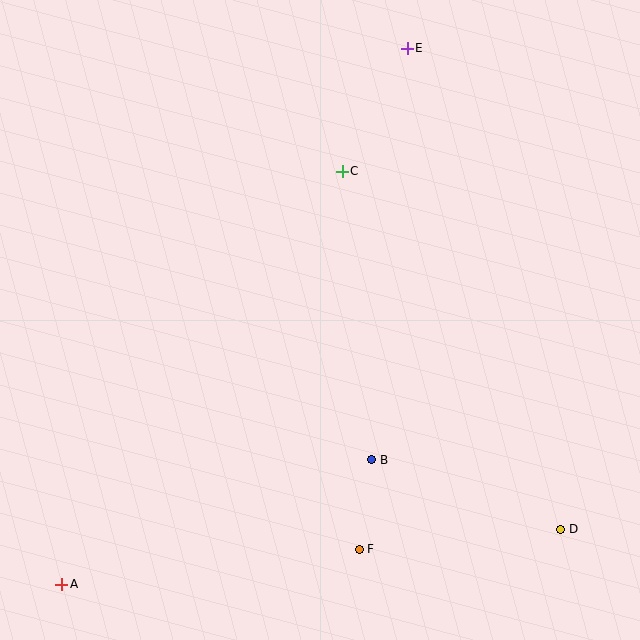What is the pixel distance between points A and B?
The distance between A and B is 334 pixels.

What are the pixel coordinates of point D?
Point D is at (561, 529).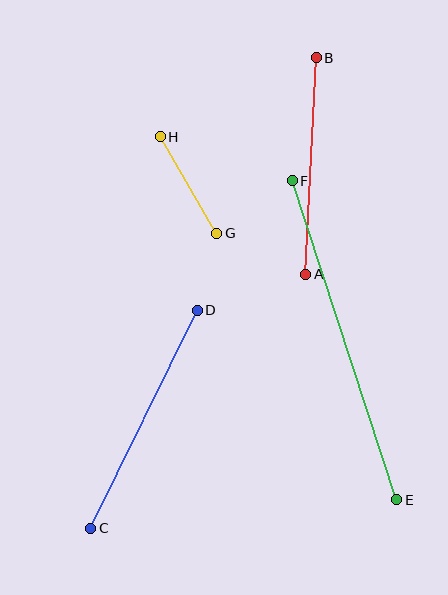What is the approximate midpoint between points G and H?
The midpoint is at approximately (188, 185) pixels.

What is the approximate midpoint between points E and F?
The midpoint is at approximately (344, 340) pixels.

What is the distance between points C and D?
The distance is approximately 243 pixels.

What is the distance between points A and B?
The distance is approximately 217 pixels.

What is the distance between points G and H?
The distance is approximately 112 pixels.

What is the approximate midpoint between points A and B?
The midpoint is at approximately (311, 166) pixels.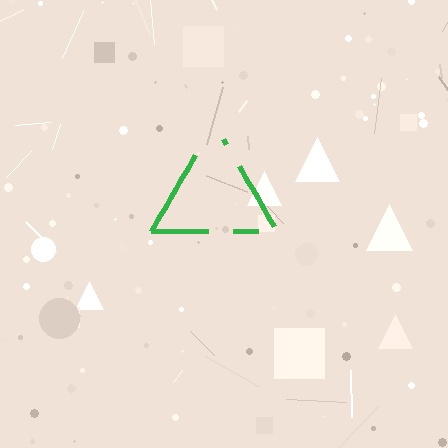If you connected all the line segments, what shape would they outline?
They would outline a triangle.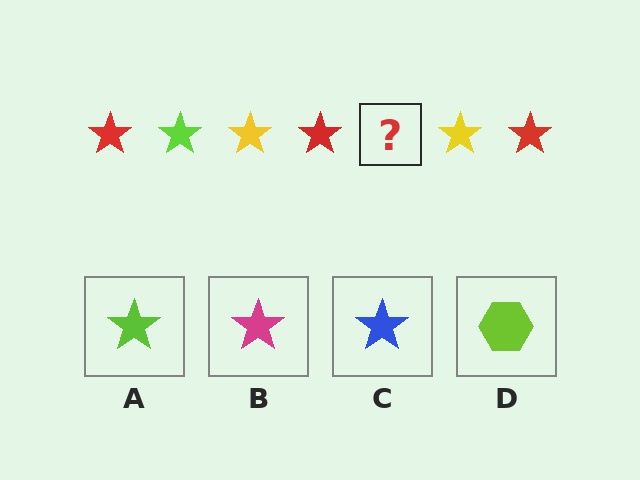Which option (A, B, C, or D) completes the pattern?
A.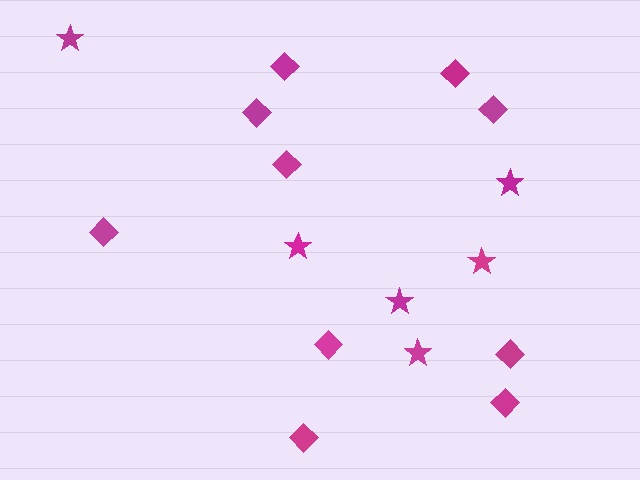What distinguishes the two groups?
There are 2 groups: one group of stars (6) and one group of diamonds (10).